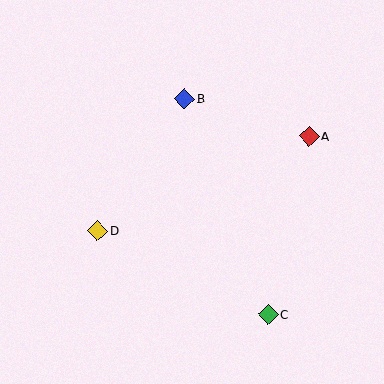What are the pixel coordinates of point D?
Point D is at (98, 230).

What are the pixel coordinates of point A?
Point A is at (309, 136).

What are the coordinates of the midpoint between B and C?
The midpoint between B and C is at (226, 206).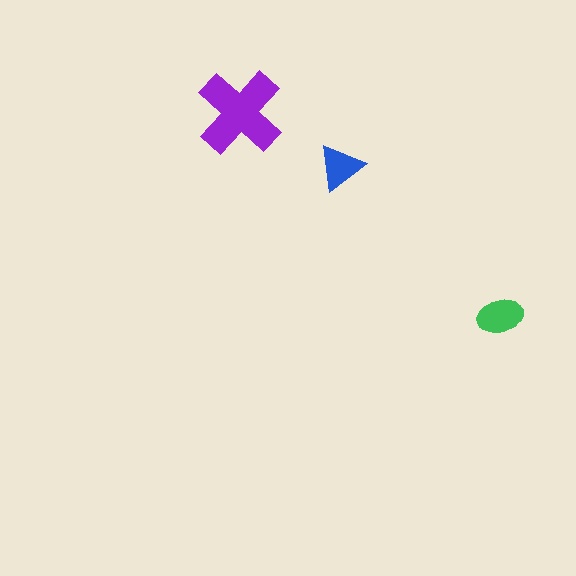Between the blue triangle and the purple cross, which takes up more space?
The purple cross.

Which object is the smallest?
The blue triangle.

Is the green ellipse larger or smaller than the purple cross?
Smaller.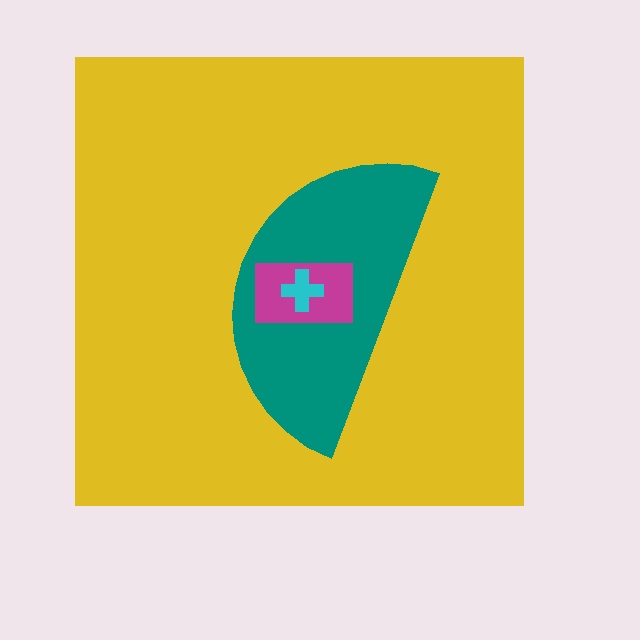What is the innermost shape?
The cyan cross.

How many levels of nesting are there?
4.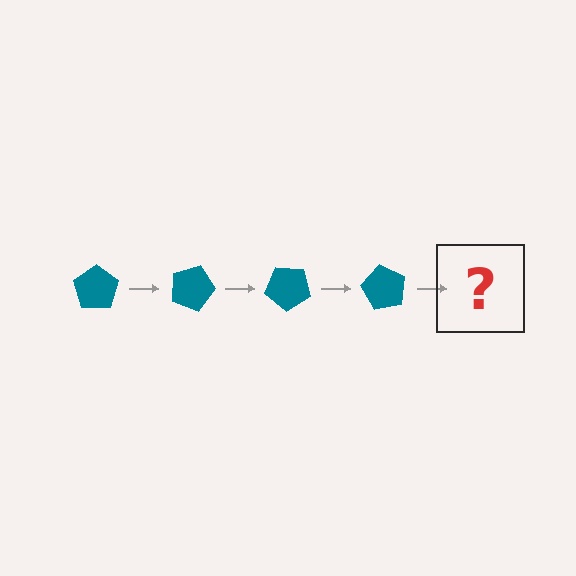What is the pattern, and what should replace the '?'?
The pattern is that the pentagon rotates 20 degrees each step. The '?' should be a teal pentagon rotated 80 degrees.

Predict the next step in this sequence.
The next step is a teal pentagon rotated 80 degrees.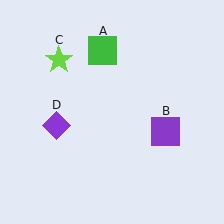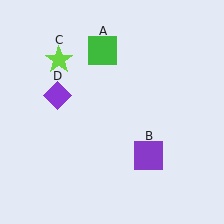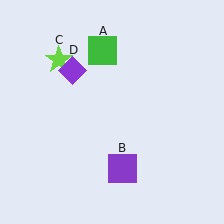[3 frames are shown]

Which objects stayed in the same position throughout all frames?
Green square (object A) and lime star (object C) remained stationary.